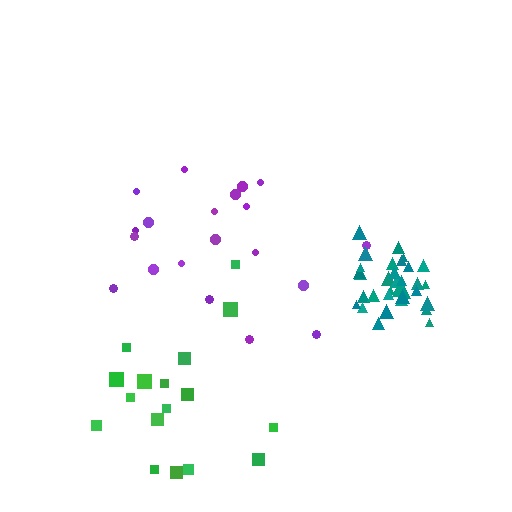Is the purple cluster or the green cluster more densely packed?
Green.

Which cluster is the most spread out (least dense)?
Purple.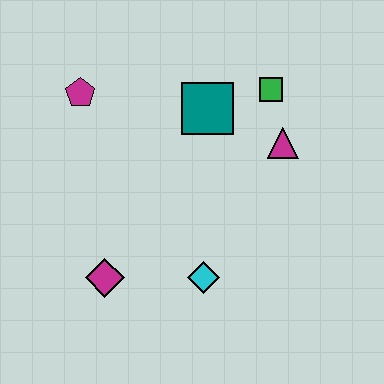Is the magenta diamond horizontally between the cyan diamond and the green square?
No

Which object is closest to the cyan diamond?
The magenta diamond is closest to the cyan diamond.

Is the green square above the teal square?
Yes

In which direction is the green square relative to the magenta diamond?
The green square is above the magenta diamond.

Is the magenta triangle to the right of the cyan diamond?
Yes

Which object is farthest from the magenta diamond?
The green square is farthest from the magenta diamond.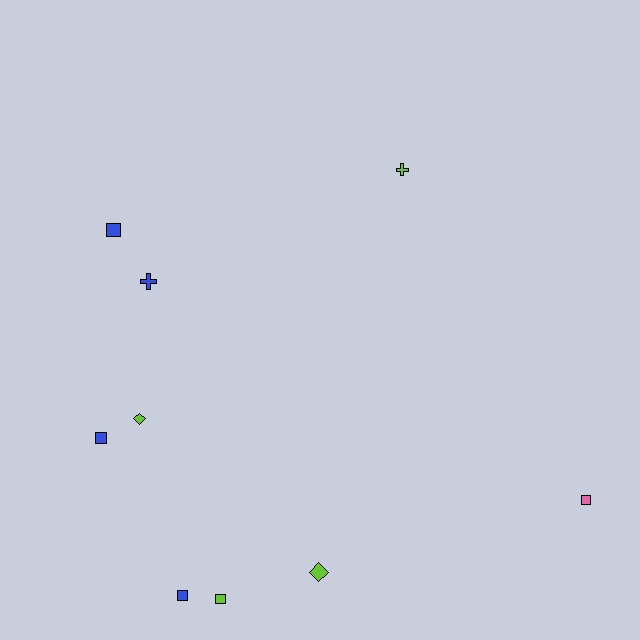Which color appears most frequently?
Lime, with 4 objects.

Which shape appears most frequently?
Square, with 5 objects.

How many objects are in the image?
There are 9 objects.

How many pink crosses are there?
There are no pink crosses.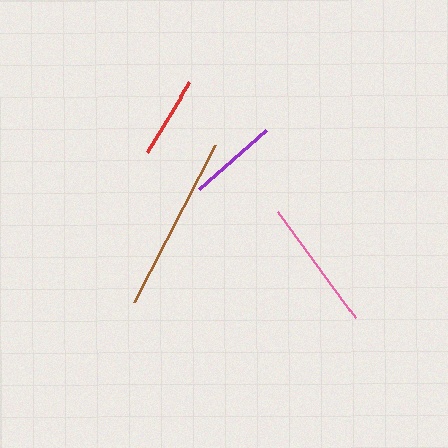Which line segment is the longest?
The brown line is the longest at approximately 177 pixels.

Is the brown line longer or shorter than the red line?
The brown line is longer than the red line.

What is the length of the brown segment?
The brown segment is approximately 177 pixels long.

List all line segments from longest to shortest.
From longest to shortest: brown, pink, purple, red.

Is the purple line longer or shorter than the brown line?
The brown line is longer than the purple line.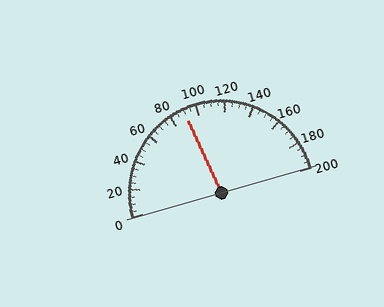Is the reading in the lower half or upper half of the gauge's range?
The reading is in the lower half of the range (0 to 200).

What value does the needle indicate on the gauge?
The needle indicates approximately 90.